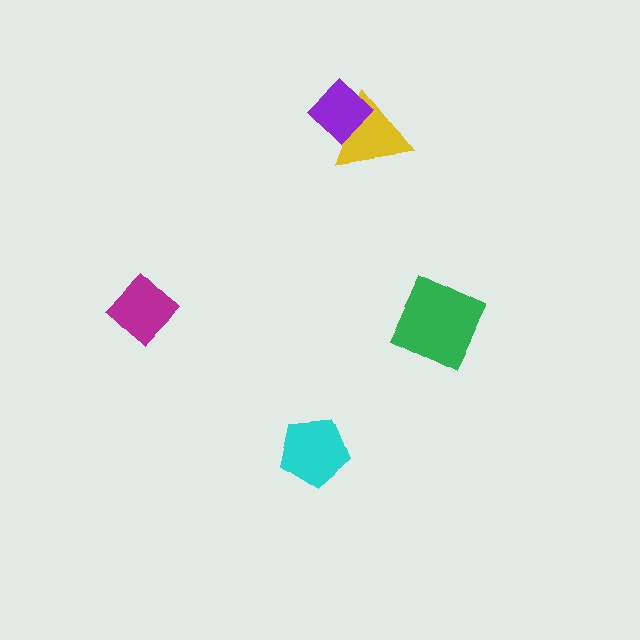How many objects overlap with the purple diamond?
1 object overlaps with the purple diamond.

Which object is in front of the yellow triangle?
The purple diamond is in front of the yellow triangle.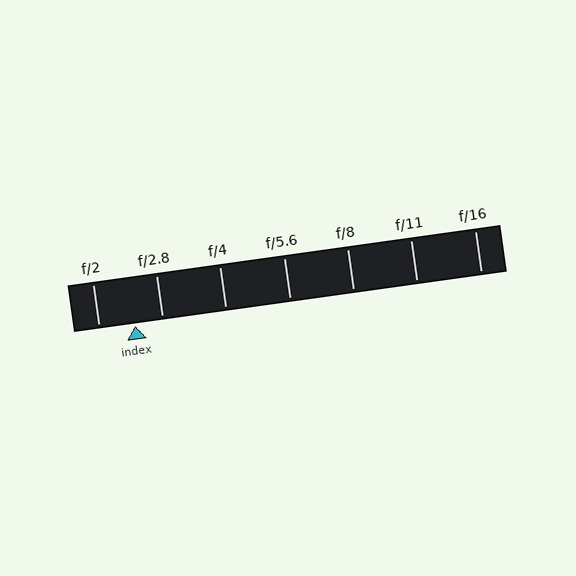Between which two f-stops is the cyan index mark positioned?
The index mark is between f/2 and f/2.8.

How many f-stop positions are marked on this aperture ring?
There are 7 f-stop positions marked.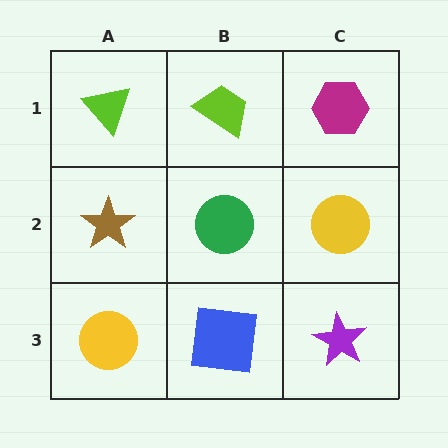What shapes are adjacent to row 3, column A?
A brown star (row 2, column A), a blue square (row 3, column B).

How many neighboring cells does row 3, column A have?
2.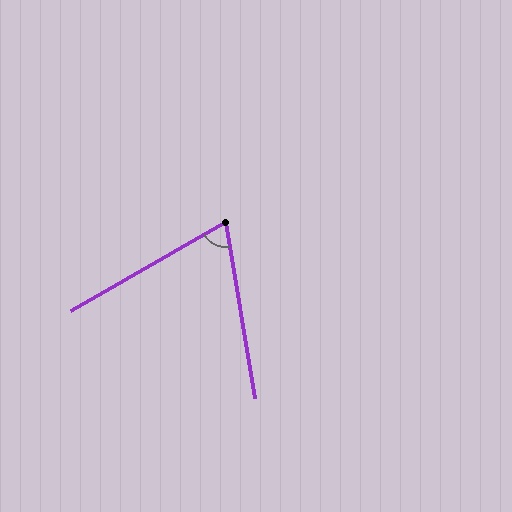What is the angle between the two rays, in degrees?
Approximately 70 degrees.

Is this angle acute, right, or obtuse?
It is acute.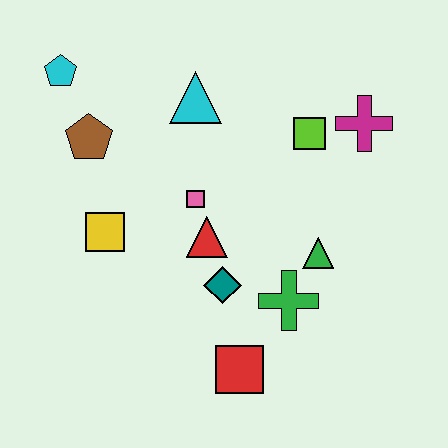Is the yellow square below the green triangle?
No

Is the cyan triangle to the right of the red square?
No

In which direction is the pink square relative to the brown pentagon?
The pink square is to the right of the brown pentagon.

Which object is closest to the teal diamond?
The red triangle is closest to the teal diamond.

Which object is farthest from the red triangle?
The cyan pentagon is farthest from the red triangle.